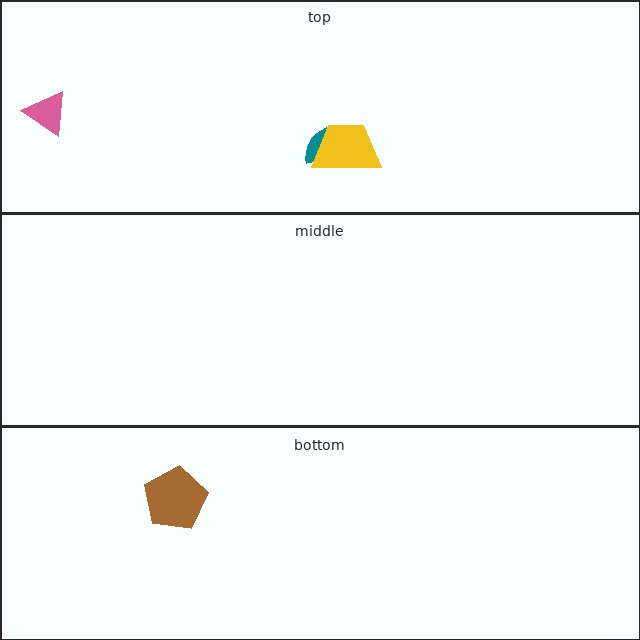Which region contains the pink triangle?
The top region.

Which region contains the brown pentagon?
The bottom region.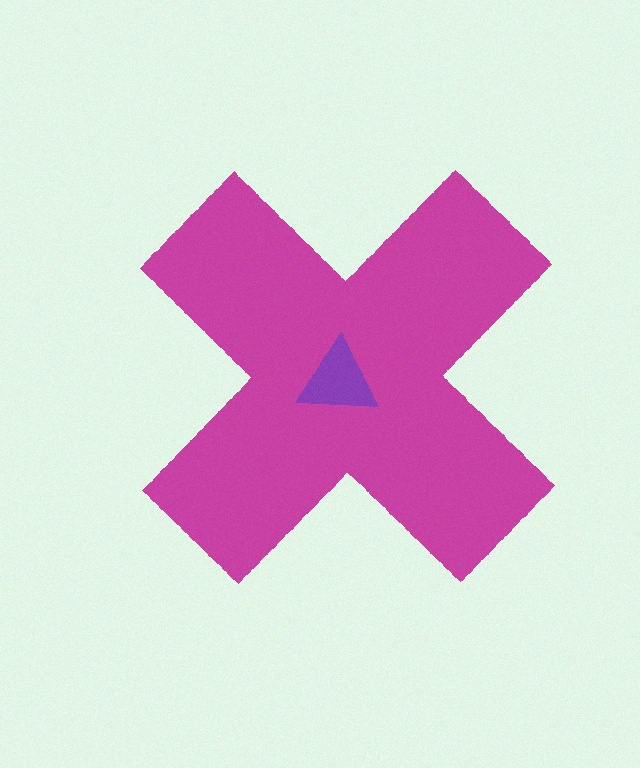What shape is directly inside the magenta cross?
The purple triangle.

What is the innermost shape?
The purple triangle.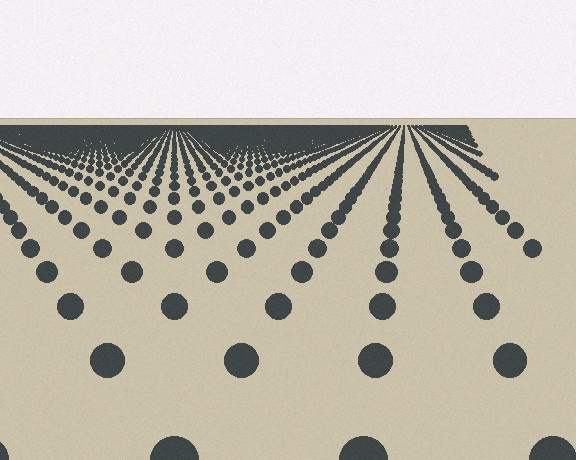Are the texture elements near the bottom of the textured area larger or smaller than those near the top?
Larger. Near the bottom, elements are closer to the viewer and appear at a bigger on-screen size.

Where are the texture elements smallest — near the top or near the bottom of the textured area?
Near the top.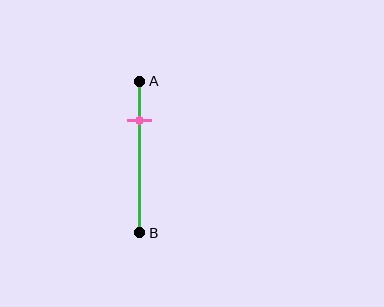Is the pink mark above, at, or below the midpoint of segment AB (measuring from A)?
The pink mark is above the midpoint of segment AB.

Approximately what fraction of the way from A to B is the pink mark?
The pink mark is approximately 25% of the way from A to B.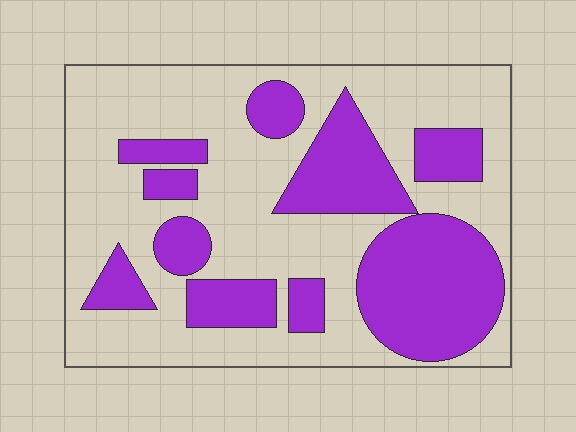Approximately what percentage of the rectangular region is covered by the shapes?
Approximately 35%.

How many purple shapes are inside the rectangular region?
10.